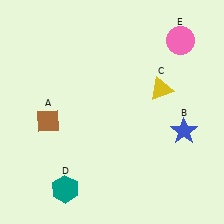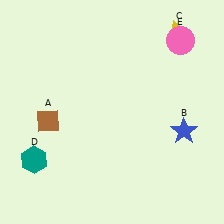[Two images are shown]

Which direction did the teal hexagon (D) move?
The teal hexagon (D) moved left.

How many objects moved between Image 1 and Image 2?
2 objects moved between the two images.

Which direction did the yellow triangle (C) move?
The yellow triangle (C) moved up.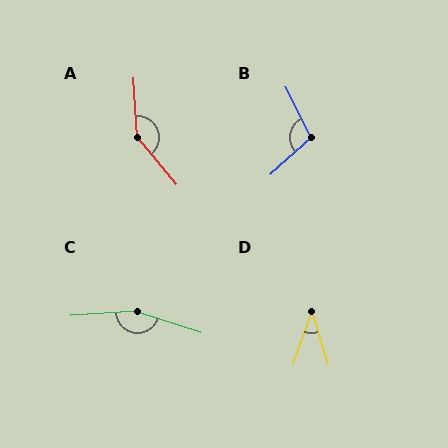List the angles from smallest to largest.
D (37°), B (105°), A (143°), C (158°).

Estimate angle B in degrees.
Approximately 105 degrees.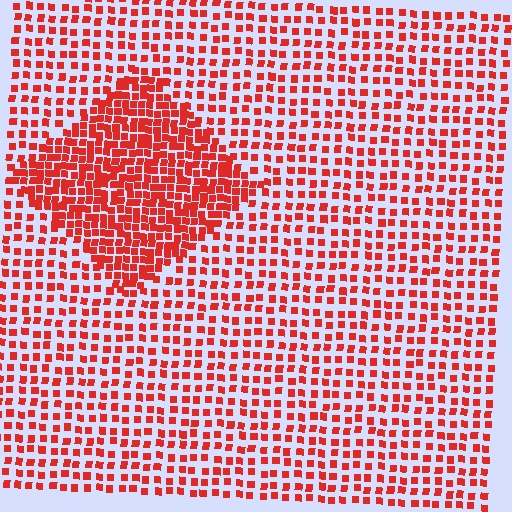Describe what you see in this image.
The image contains small red elements arranged at two different densities. A diamond-shaped region is visible where the elements are more densely packed than the surrounding area.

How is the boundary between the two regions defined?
The boundary is defined by a change in element density (approximately 2.0x ratio). All elements are the same color, size, and shape.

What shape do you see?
I see a diamond.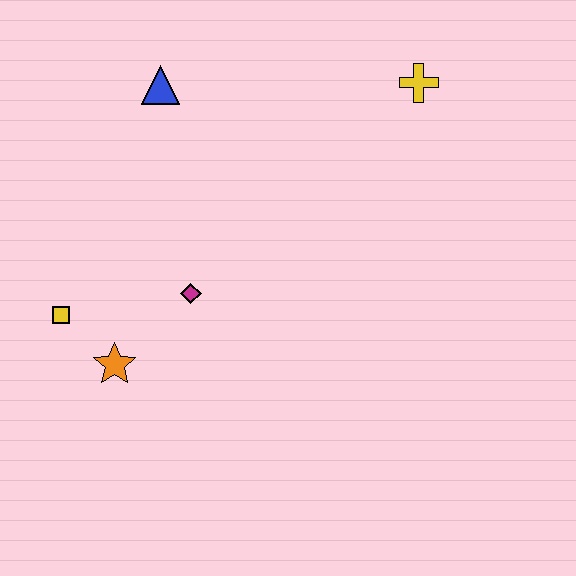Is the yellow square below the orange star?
No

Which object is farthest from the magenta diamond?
The yellow cross is farthest from the magenta diamond.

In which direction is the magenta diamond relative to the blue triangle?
The magenta diamond is below the blue triangle.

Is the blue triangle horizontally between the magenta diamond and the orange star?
Yes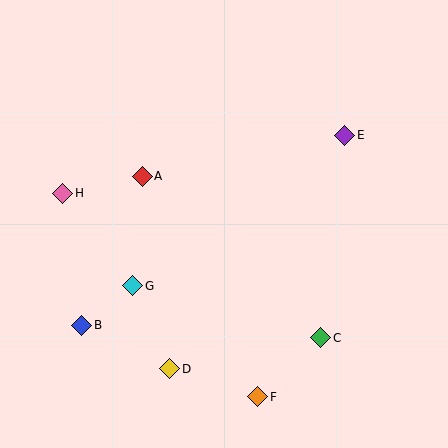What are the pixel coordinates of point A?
Point A is at (142, 176).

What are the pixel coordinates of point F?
Point F is at (258, 397).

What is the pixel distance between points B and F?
The distance between B and F is 190 pixels.